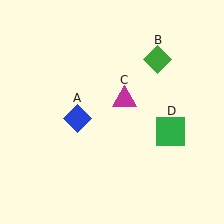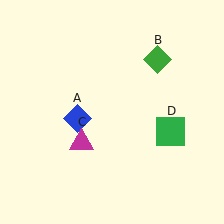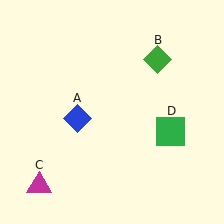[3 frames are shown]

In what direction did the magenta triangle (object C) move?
The magenta triangle (object C) moved down and to the left.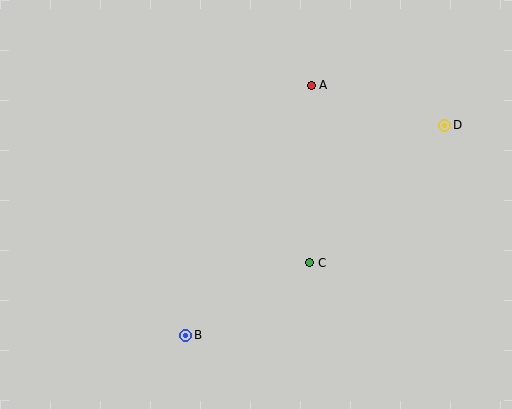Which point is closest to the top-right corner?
Point D is closest to the top-right corner.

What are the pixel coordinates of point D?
Point D is at (445, 125).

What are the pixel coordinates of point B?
Point B is at (186, 335).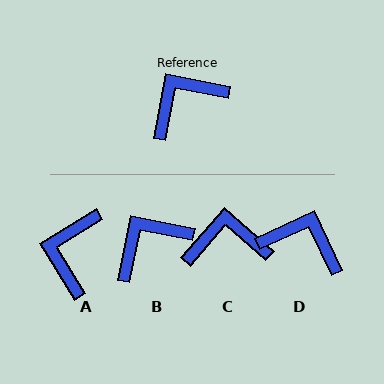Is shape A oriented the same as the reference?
No, it is off by about 43 degrees.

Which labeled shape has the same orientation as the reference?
B.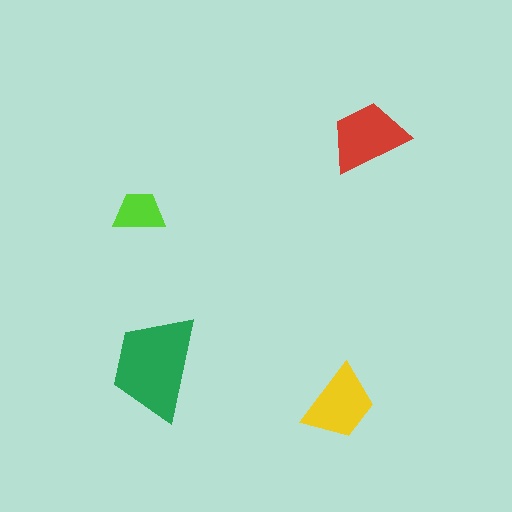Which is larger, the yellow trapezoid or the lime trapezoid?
The yellow one.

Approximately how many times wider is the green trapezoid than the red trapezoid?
About 1.5 times wider.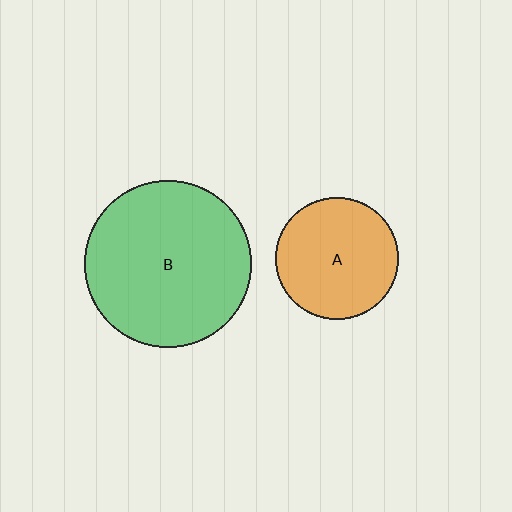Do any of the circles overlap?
No, none of the circles overlap.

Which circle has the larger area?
Circle B (green).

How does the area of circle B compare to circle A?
Approximately 1.9 times.